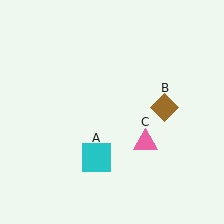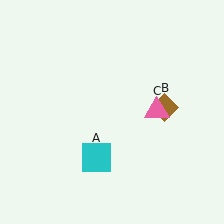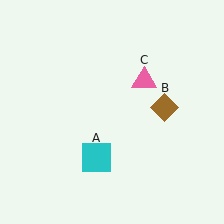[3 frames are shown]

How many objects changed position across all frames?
1 object changed position: pink triangle (object C).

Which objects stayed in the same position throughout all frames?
Cyan square (object A) and brown diamond (object B) remained stationary.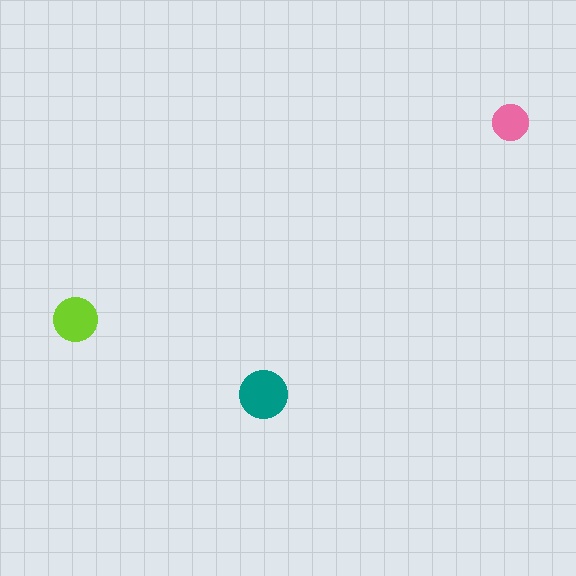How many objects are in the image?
There are 3 objects in the image.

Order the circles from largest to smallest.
the teal one, the lime one, the pink one.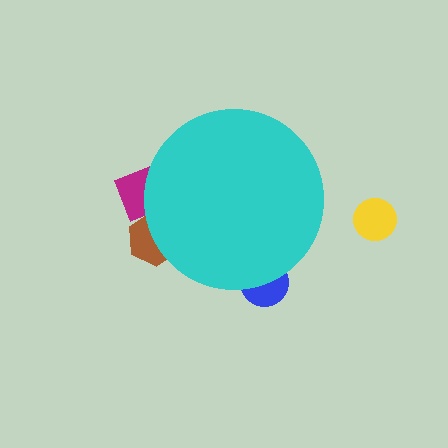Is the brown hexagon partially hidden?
Yes, the brown hexagon is partially hidden behind the cyan circle.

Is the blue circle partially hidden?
Yes, the blue circle is partially hidden behind the cyan circle.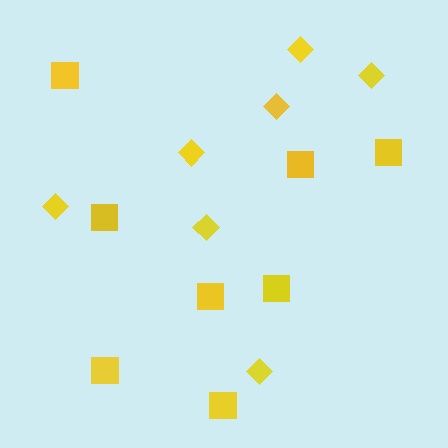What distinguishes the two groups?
There are 2 groups: one group of diamonds (7) and one group of squares (8).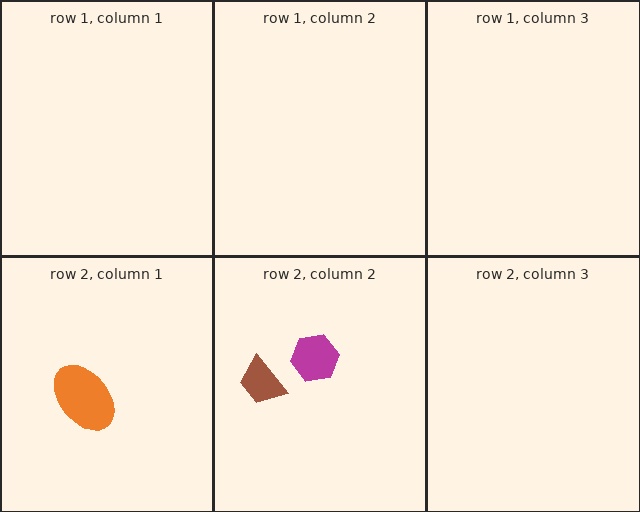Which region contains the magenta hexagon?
The row 2, column 2 region.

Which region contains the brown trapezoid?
The row 2, column 2 region.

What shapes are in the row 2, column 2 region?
The brown trapezoid, the magenta hexagon.